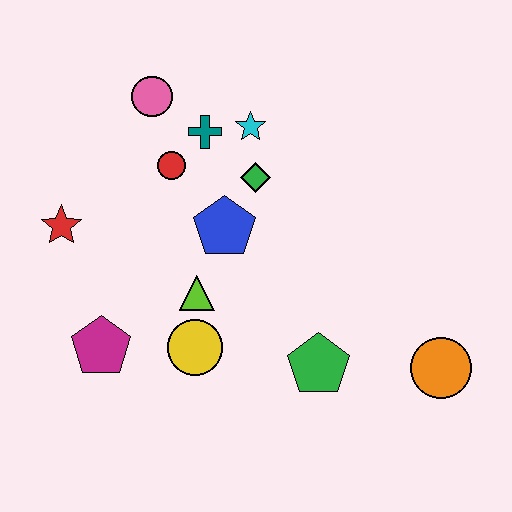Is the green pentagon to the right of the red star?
Yes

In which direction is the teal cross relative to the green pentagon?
The teal cross is above the green pentagon.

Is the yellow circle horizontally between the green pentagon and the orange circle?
No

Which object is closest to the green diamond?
The cyan star is closest to the green diamond.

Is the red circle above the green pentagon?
Yes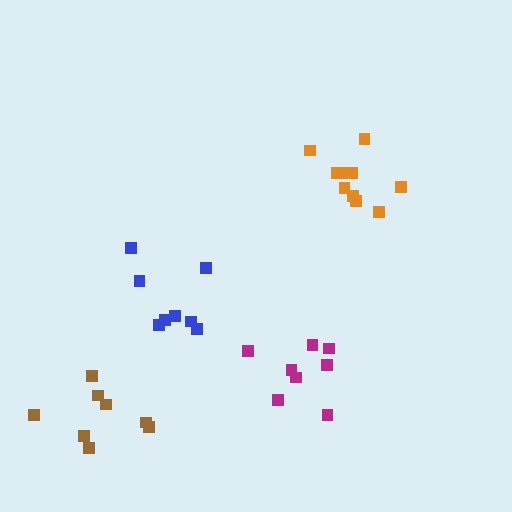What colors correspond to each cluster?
The clusters are colored: blue, magenta, orange, brown.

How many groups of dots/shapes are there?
There are 4 groups.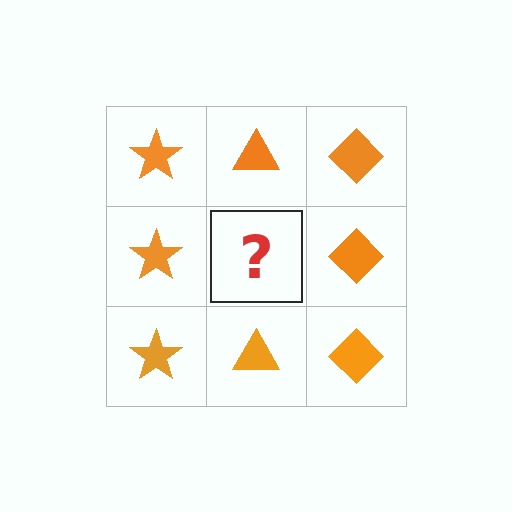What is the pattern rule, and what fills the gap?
The rule is that each column has a consistent shape. The gap should be filled with an orange triangle.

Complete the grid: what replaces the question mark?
The question mark should be replaced with an orange triangle.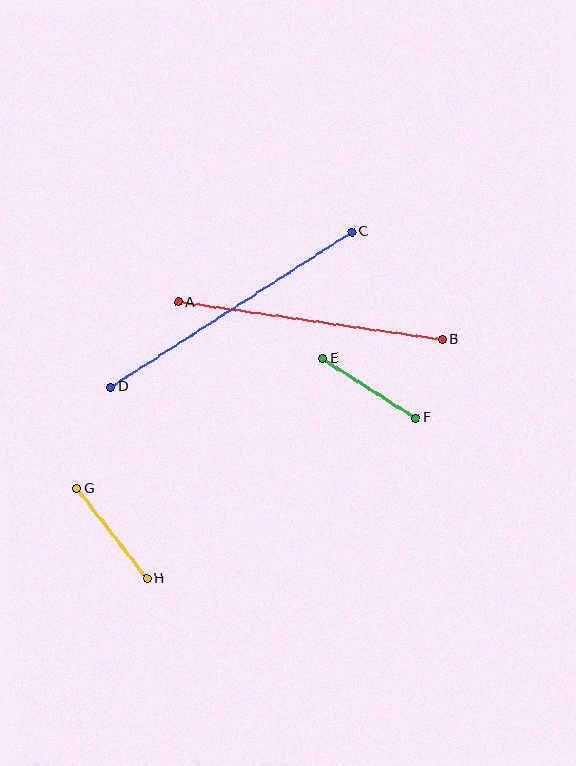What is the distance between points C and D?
The distance is approximately 287 pixels.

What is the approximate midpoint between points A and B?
The midpoint is at approximately (310, 321) pixels.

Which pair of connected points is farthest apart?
Points C and D are farthest apart.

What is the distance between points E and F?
The distance is approximately 110 pixels.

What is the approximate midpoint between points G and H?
The midpoint is at approximately (112, 534) pixels.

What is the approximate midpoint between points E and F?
The midpoint is at approximately (369, 388) pixels.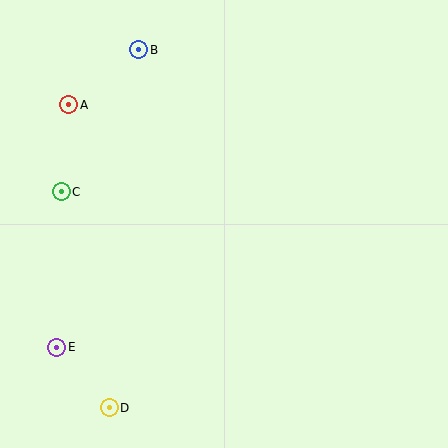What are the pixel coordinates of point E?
Point E is at (57, 347).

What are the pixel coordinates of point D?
Point D is at (109, 408).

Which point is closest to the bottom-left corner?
Point E is closest to the bottom-left corner.